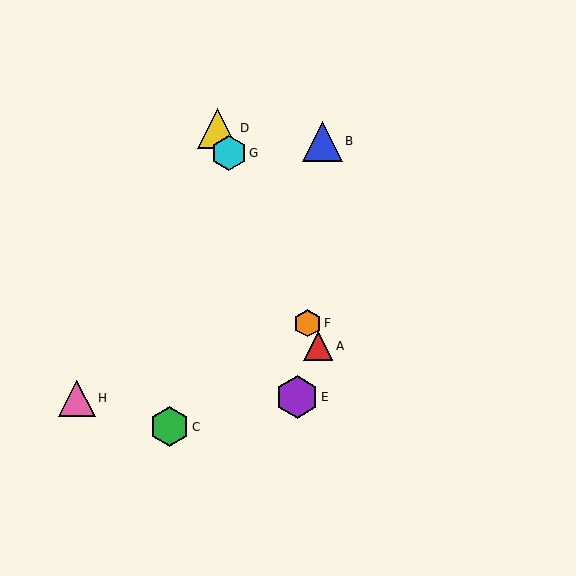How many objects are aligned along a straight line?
4 objects (A, D, F, G) are aligned along a straight line.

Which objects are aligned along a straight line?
Objects A, D, F, G are aligned along a straight line.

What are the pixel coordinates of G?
Object G is at (229, 153).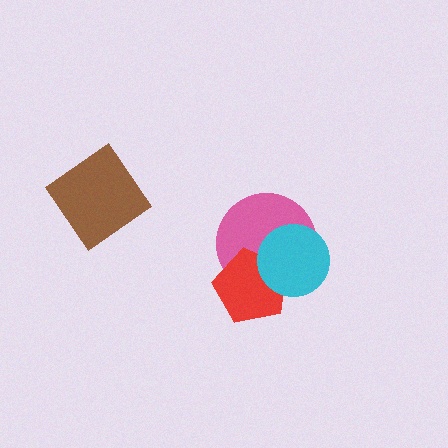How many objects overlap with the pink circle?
2 objects overlap with the pink circle.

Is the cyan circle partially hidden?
No, no other shape covers it.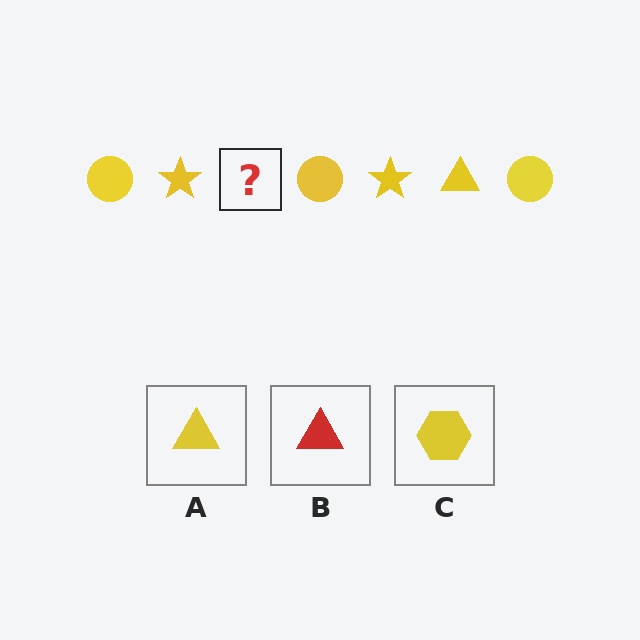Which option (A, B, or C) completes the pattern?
A.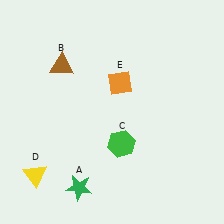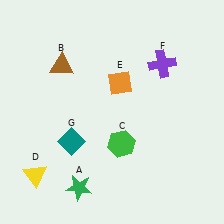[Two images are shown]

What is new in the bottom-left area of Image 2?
A teal diamond (G) was added in the bottom-left area of Image 2.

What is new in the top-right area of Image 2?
A purple cross (F) was added in the top-right area of Image 2.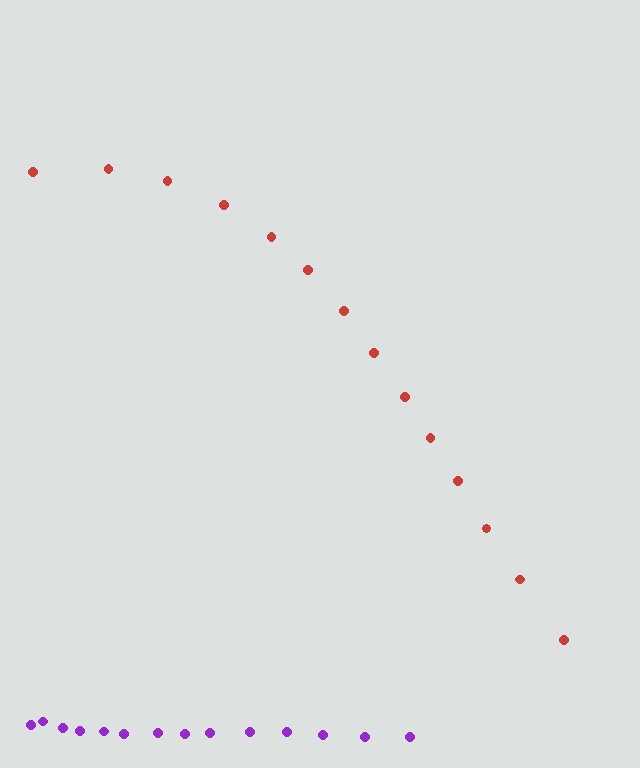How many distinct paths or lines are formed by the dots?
There are 2 distinct paths.